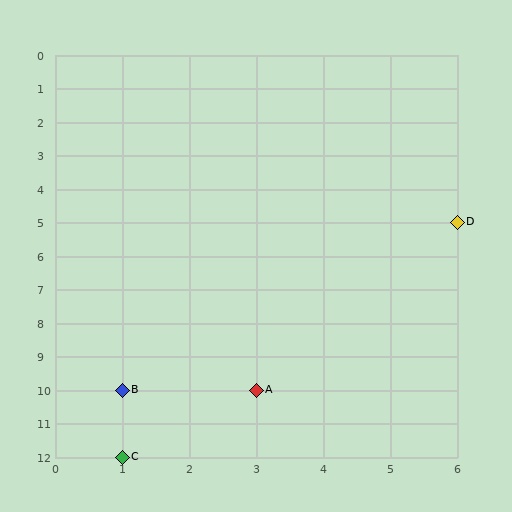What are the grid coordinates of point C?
Point C is at grid coordinates (1, 12).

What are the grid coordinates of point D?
Point D is at grid coordinates (6, 5).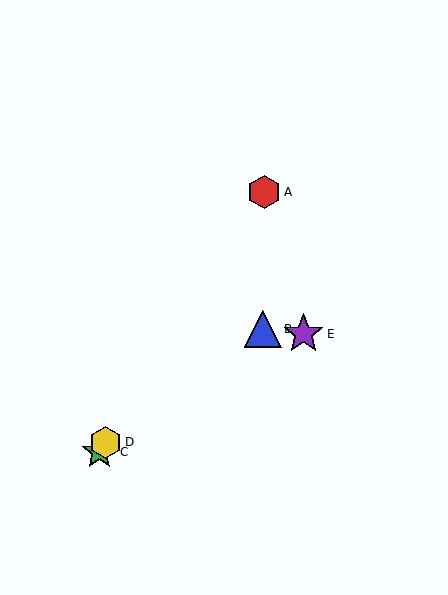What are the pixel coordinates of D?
Object D is at (106, 442).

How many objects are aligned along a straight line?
3 objects (A, C, D) are aligned along a straight line.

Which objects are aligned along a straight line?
Objects A, C, D are aligned along a straight line.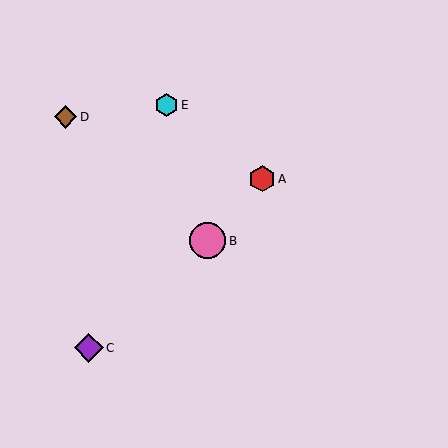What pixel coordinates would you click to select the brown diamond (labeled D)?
Click at (65, 117) to select the brown diamond D.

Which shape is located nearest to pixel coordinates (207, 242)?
The pink circle (labeled B) at (208, 241) is nearest to that location.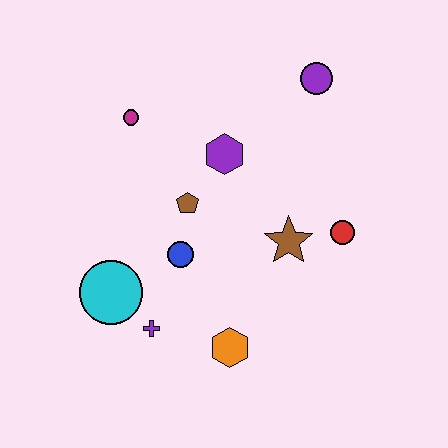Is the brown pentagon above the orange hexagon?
Yes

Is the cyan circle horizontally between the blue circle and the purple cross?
No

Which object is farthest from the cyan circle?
The purple circle is farthest from the cyan circle.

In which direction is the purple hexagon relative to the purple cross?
The purple hexagon is above the purple cross.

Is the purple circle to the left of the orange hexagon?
No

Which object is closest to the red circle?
The brown star is closest to the red circle.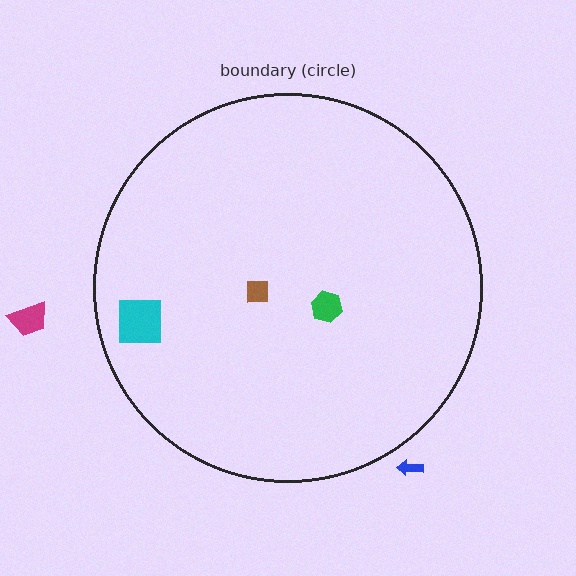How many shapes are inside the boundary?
3 inside, 2 outside.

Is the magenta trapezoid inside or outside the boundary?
Outside.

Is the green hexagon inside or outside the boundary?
Inside.